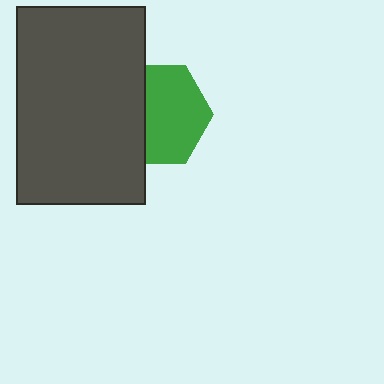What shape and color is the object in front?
The object in front is a dark gray rectangle.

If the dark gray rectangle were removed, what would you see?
You would see the complete green hexagon.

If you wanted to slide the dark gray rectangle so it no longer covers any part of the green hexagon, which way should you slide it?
Slide it left — that is the most direct way to separate the two shapes.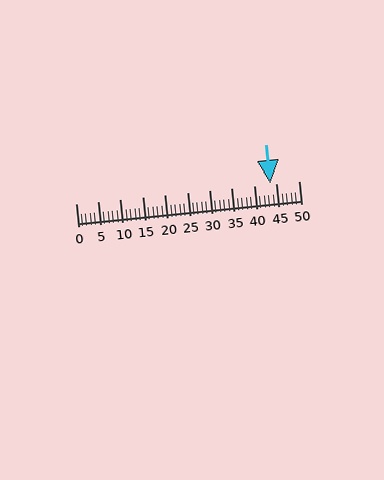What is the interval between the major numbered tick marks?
The major tick marks are spaced 5 units apart.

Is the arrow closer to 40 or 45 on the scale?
The arrow is closer to 45.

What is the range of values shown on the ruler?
The ruler shows values from 0 to 50.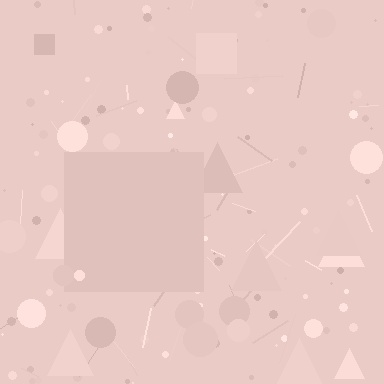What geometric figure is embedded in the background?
A square is embedded in the background.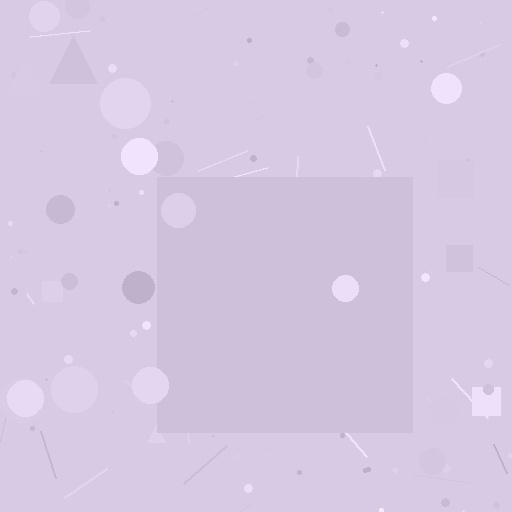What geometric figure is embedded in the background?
A square is embedded in the background.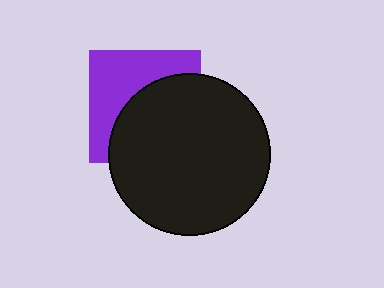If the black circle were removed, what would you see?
You would see the complete purple square.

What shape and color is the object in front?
The object in front is a black circle.